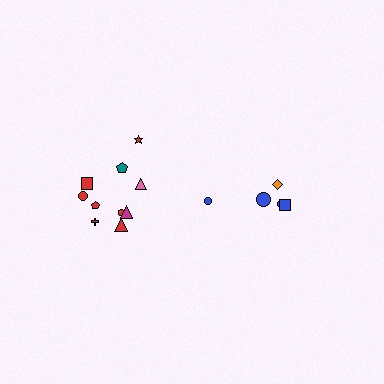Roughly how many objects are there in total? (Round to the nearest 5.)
Roughly 15 objects in total.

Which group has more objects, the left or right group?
The left group.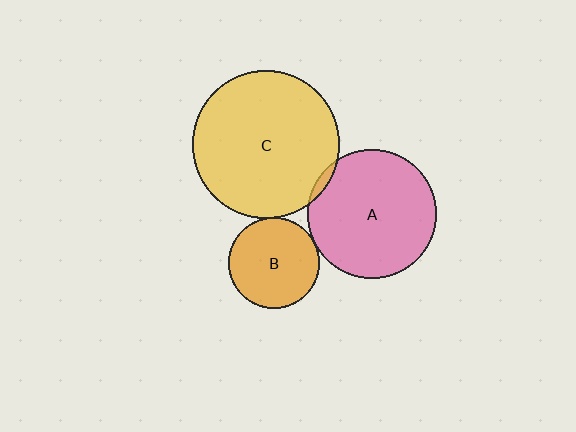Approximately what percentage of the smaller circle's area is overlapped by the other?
Approximately 5%.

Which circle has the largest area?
Circle C (yellow).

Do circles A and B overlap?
Yes.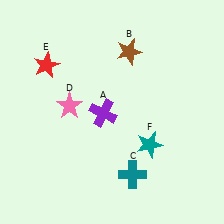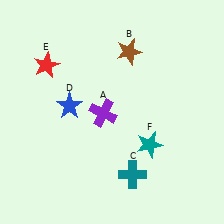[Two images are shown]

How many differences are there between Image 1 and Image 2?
There is 1 difference between the two images.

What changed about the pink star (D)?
In Image 1, D is pink. In Image 2, it changed to blue.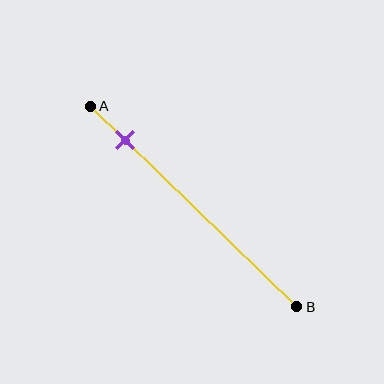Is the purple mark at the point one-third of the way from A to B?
No, the mark is at about 15% from A, not at the 33% one-third point.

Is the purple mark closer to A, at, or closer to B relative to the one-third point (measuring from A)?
The purple mark is closer to point A than the one-third point of segment AB.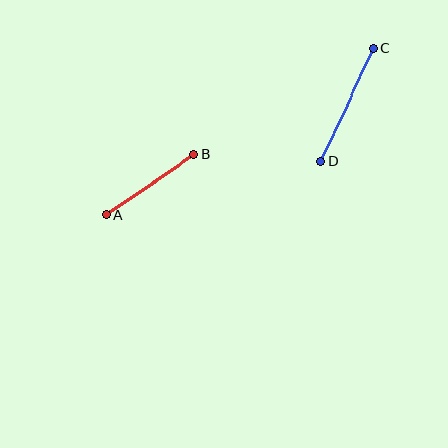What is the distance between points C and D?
The distance is approximately 124 pixels.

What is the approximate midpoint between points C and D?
The midpoint is at approximately (347, 105) pixels.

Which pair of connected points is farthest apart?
Points C and D are farthest apart.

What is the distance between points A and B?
The distance is approximately 106 pixels.